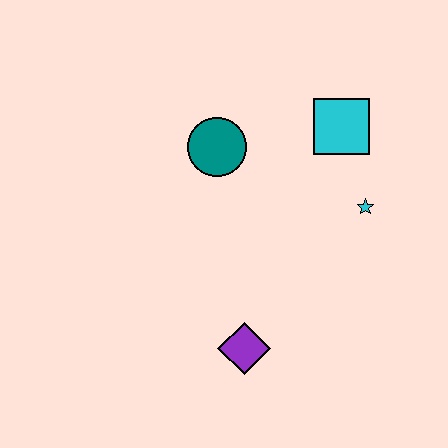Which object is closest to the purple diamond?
The cyan star is closest to the purple diamond.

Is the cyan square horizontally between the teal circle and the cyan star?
Yes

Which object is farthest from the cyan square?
The purple diamond is farthest from the cyan square.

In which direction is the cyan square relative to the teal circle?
The cyan square is to the right of the teal circle.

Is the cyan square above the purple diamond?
Yes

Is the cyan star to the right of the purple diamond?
Yes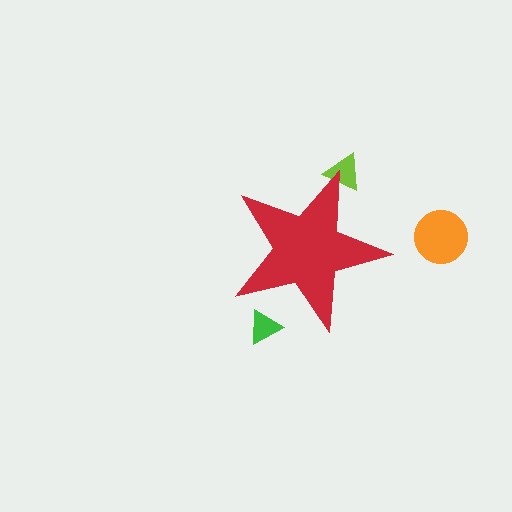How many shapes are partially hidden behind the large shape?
2 shapes are partially hidden.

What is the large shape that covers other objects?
A red star.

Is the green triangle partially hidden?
Yes, the green triangle is partially hidden behind the red star.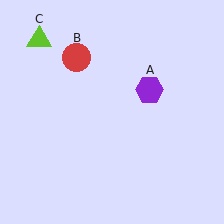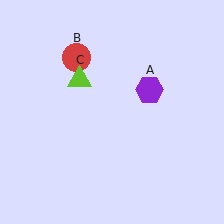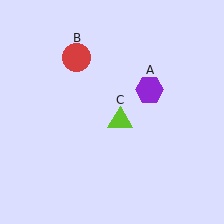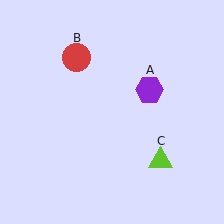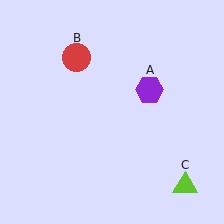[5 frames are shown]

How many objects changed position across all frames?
1 object changed position: lime triangle (object C).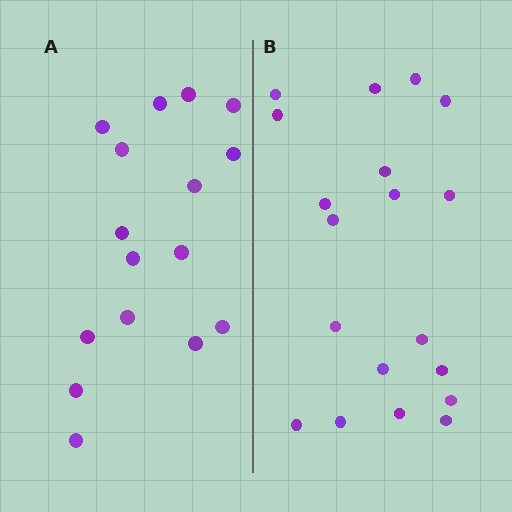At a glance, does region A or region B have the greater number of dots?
Region B (the right region) has more dots.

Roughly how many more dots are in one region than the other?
Region B has just a few more — roughly 2 or 3 more dots than region A.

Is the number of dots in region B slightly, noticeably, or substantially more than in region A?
Region B has only slightly more — the two regions are fairly close. The ratio is roughly 1.2 to 1.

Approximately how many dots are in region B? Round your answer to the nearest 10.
About 20 dots. (The exact count is 19, which rounds to 20.)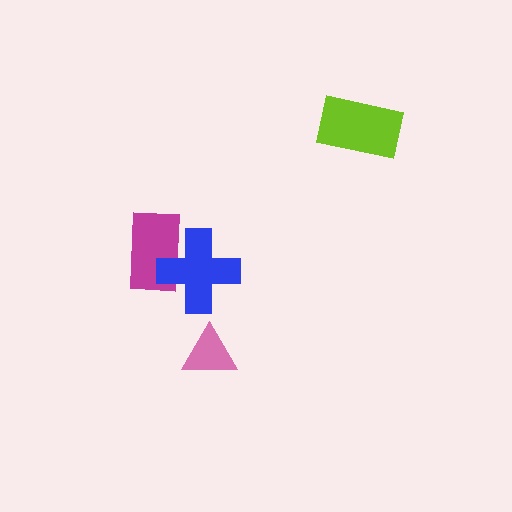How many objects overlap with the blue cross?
1 object overlaps with the blue cross.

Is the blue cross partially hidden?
No, no other shape covers it.